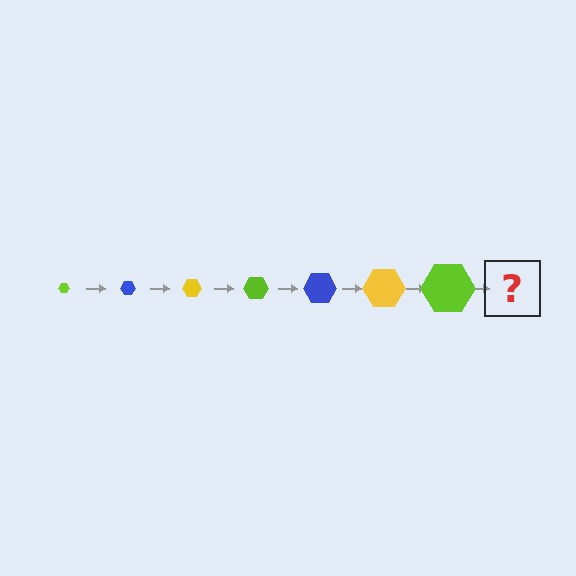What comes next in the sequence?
The next element should be a blue hexagon, larger than the previous one.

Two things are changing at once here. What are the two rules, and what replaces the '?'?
The two rules are that the hexagon grows larger each step and the color cycles through lime, blue, and yellow. The '?' should be a blue hexagon, larger than the previous one.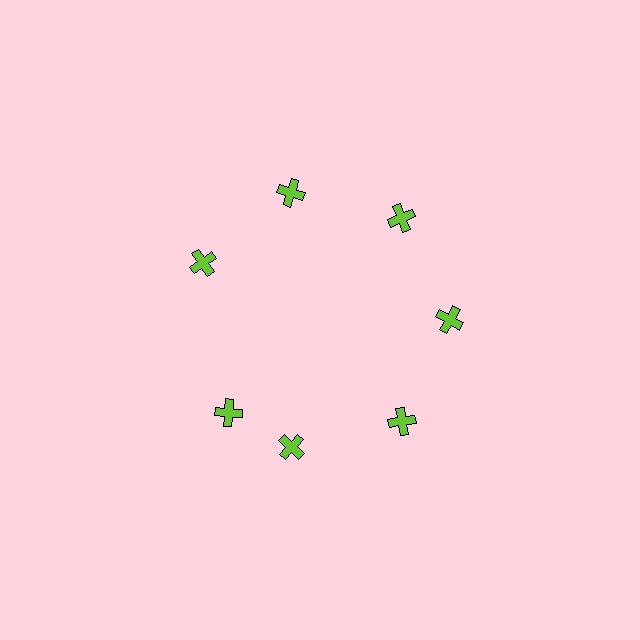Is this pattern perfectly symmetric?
No. The 7 lime crosses are arranged in a ring, but one element near the 8 o'clock position is rotated out of alignment along the ring, breaking the 7-fold rotational symmetry.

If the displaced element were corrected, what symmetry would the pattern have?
It would have 7-fold rotational symmetry — the pattern would map onto itself every 51 degrees.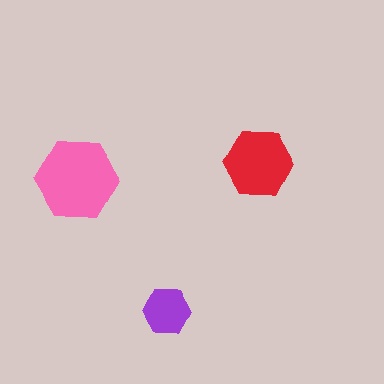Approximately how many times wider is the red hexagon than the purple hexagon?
About 1.5 times wider.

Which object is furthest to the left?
The pink hexagon is leftmost.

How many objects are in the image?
There are 3 objects in the image.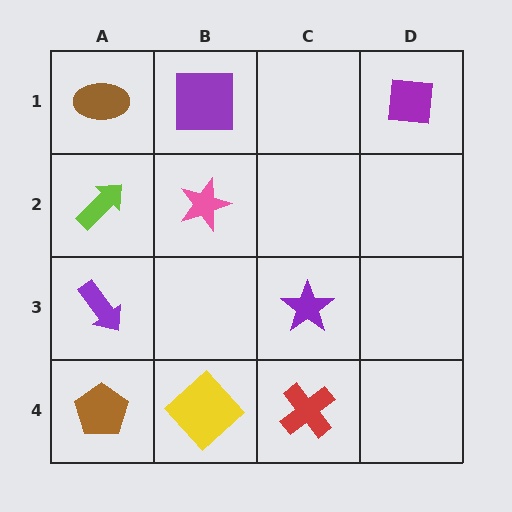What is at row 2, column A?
A lime arrow.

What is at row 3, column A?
A purple arrow.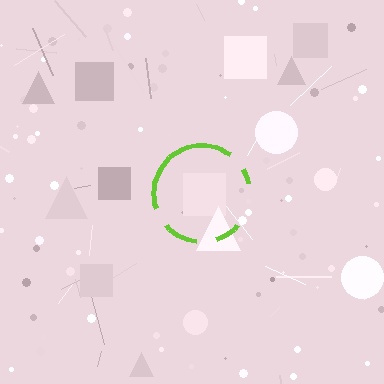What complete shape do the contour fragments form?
The contour fragments form a circle.